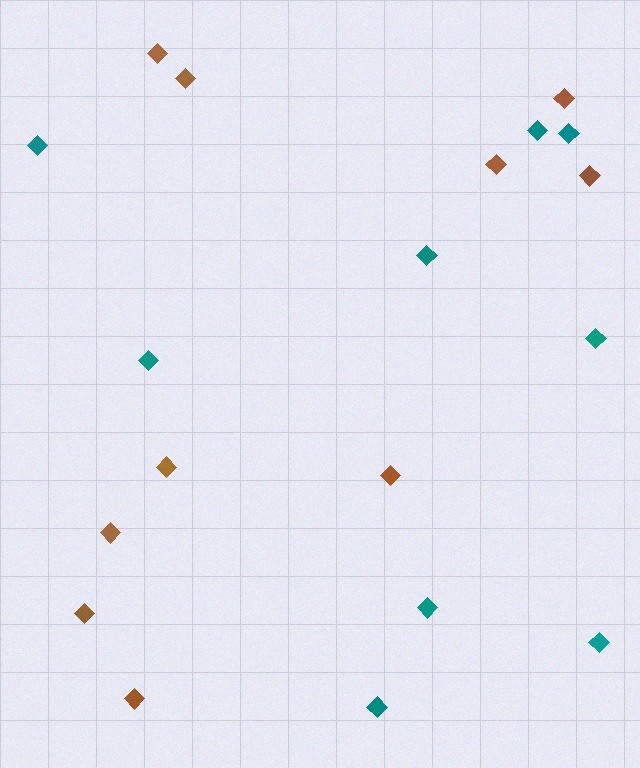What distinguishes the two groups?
There are 2 groups: one group of teal diamonds (9) and one group of brown diamonds (10).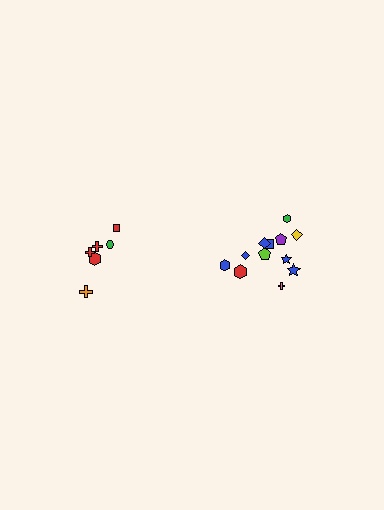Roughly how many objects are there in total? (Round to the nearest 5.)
Roughly 20 objects in total.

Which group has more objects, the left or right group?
The right group.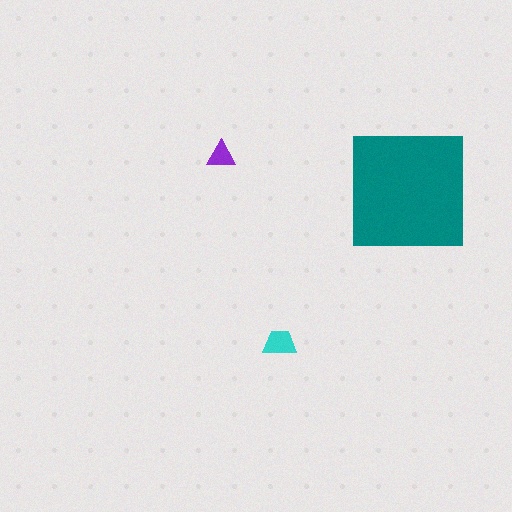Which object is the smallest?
The purple triangle.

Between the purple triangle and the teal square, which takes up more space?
The teal square.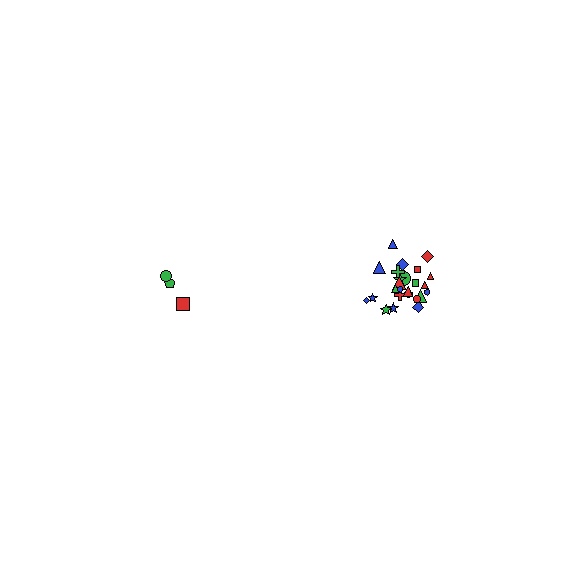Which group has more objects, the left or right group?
The right group.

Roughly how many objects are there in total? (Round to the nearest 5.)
Roughly 30 objects in total.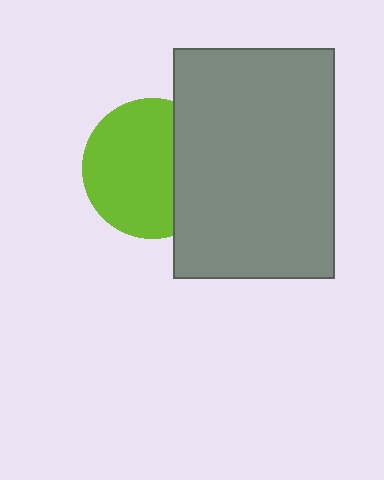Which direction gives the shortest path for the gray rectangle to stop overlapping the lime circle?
Moving right gives the shortest separation.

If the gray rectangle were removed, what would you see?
You would see the complete lime circle.